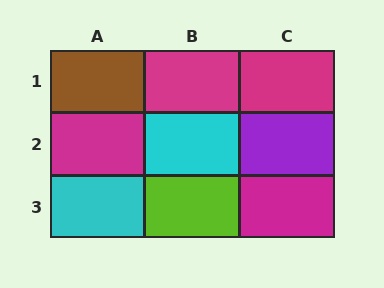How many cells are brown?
1 cell is brown.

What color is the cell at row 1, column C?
Magenta.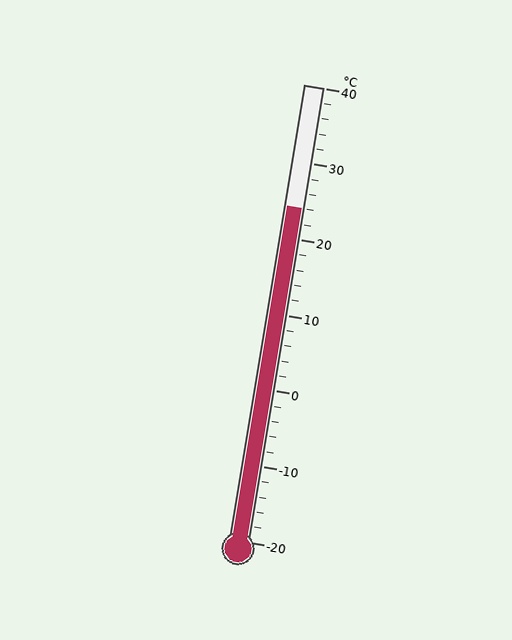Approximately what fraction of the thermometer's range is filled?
The thermometer is filled to approximately 75% of its range.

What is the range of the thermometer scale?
The thermometer scale ranges from -20°C to 40°C.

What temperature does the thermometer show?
The thermometer shows approximately 24°C.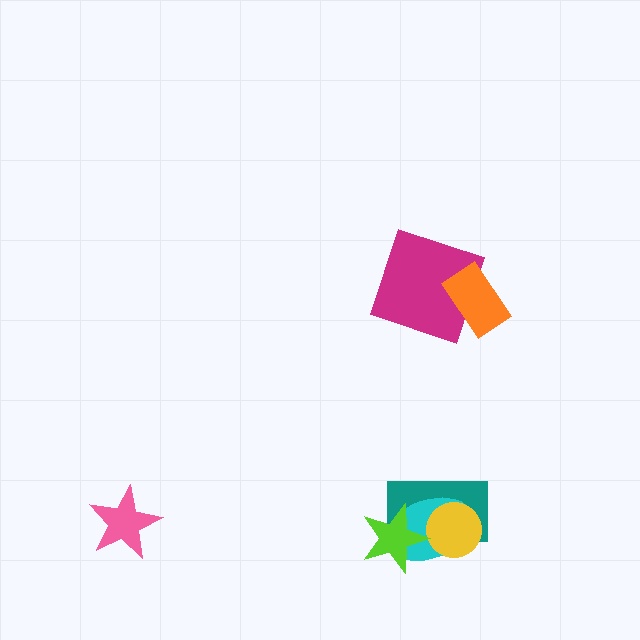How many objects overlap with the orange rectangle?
1 object overlaps with the orange rectangle.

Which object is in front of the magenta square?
The orange rectangle is in front of the magenta square.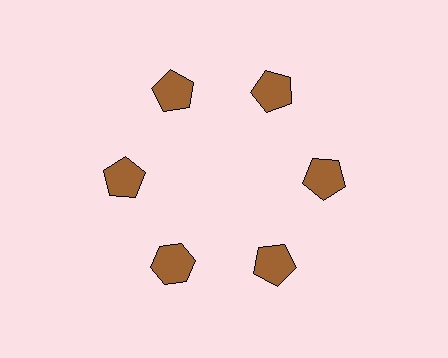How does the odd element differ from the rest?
It has a different shape: hexagon instead of pentagon.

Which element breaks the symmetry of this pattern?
The brown hexagon at roughly the 7 o'clock position breaks the symmetry. All other shapes are brown pentagons.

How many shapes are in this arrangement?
There are 6 shapes arranged in a ring pattern.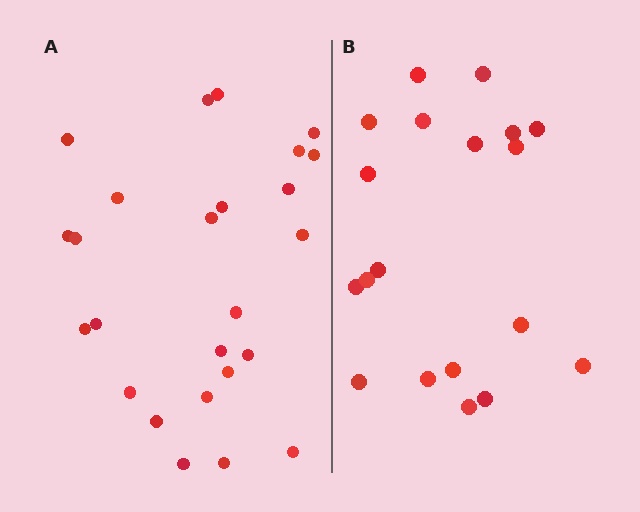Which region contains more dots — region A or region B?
Region A (the left region) has more dots.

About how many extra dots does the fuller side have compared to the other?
Region A has about 6 more dots than region B.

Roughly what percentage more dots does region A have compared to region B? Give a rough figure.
About 30% more.